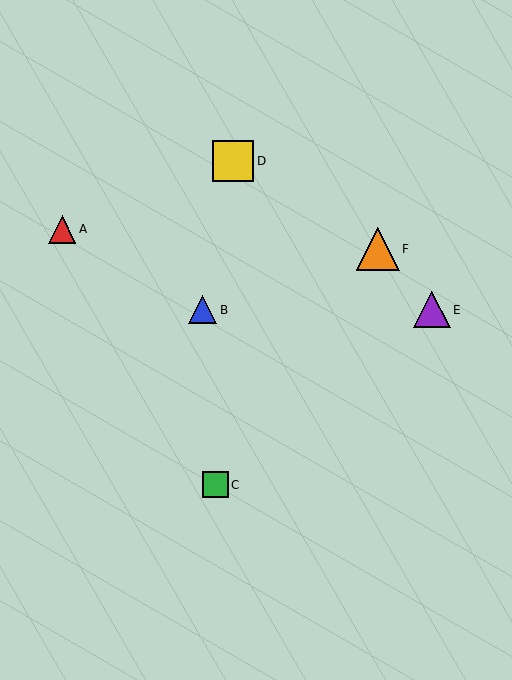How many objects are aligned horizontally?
2 objects (B, E) are aligned horizontally.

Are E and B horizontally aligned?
Yes, both are at y≈310.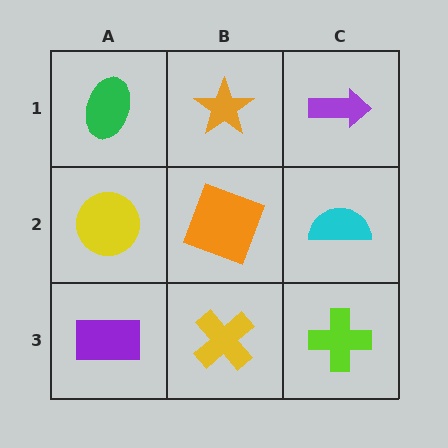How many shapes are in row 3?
3 shapes.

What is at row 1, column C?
A purple arrow.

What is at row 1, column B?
An orange star.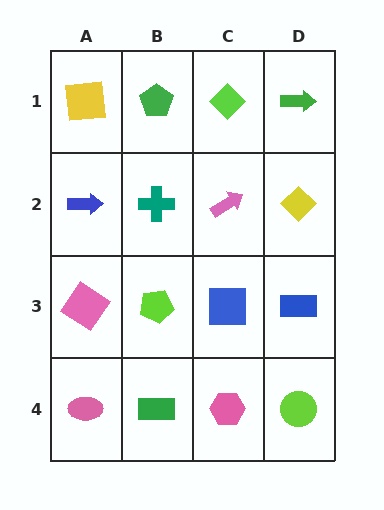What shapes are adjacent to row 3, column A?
A blue arrow (row 2, column A), a pink ellipse (row 4, column A), a lime pentagon (row 3, column B).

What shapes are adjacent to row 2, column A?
A yellow square (row 1, column A), a pink diamond (row 3, column A), a teal cross (row 2, column B).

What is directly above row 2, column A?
A yellow square.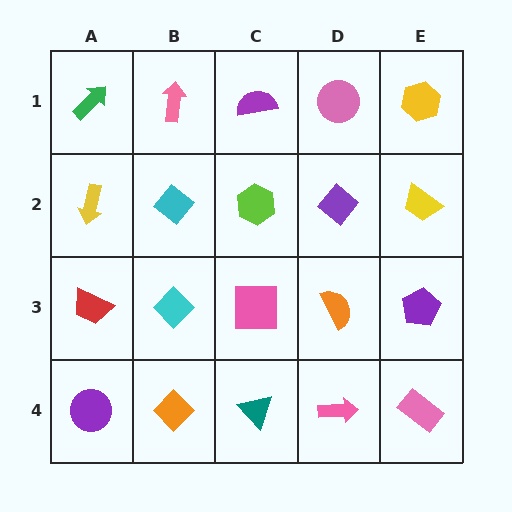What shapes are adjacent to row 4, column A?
A red trapezoid (row 3, column A), an orange diamond (row 4, column B).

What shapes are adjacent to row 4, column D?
An orange semicircle (row 3, column D), a teal triangle (row 4, column C), a pink rectangle (row 4, column E).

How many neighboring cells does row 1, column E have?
2.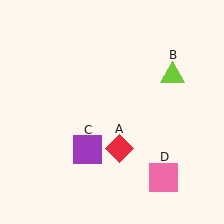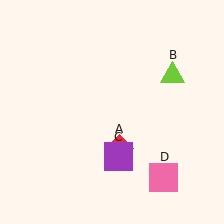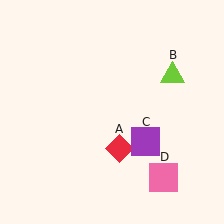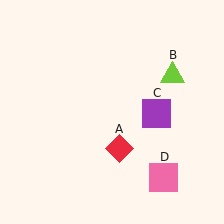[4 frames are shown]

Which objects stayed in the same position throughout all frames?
Red diamond (object A) and lime triangle (object B) and pink square (object D) remained stationary.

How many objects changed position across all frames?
1 object changed position: purple square (object C).